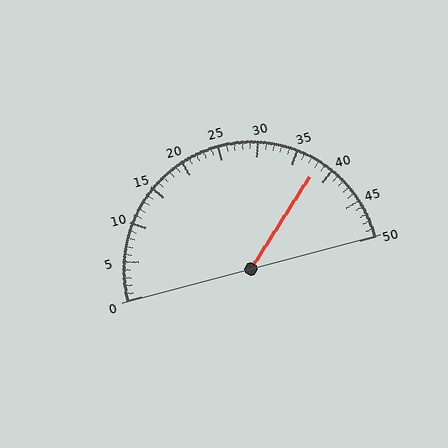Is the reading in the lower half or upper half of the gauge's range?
The reading is in the upper half of the range (0 to 50).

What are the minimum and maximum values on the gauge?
The gauge ranges from 0 to 50.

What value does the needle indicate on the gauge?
The needle indicates approximately 38.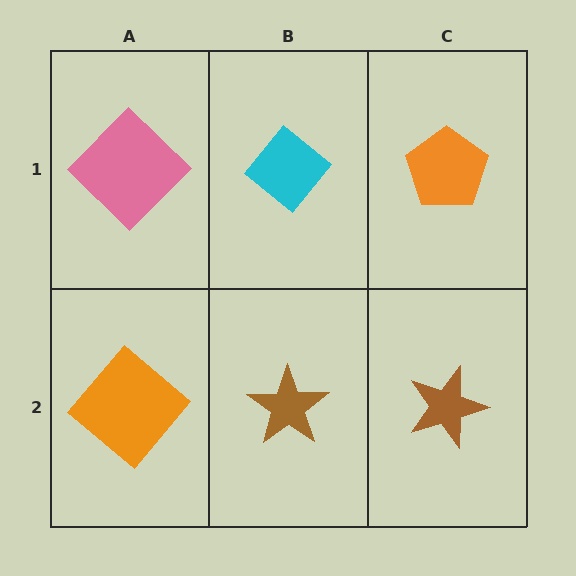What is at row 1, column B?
A cyan diamond.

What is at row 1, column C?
An orange pentagon.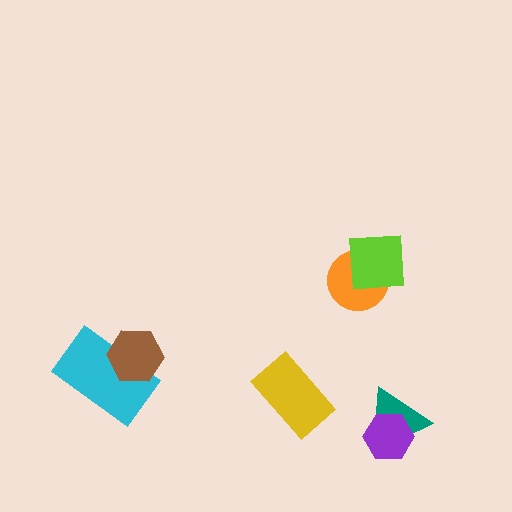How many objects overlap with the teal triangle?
1 object overlaps with the teal triangle.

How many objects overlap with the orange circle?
1 object overlaps with the orange circle.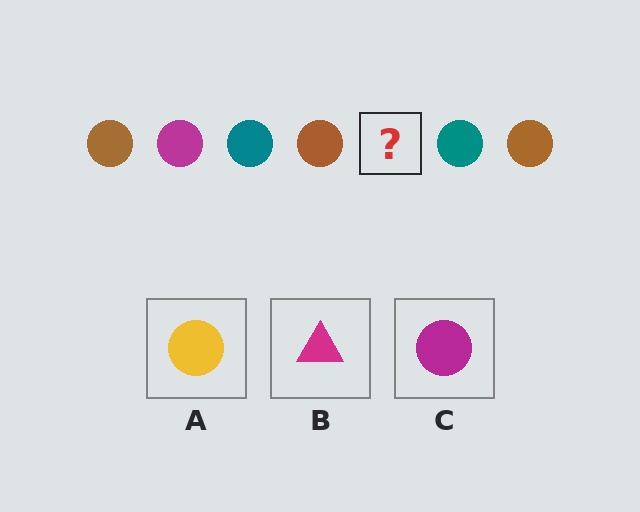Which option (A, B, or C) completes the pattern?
C.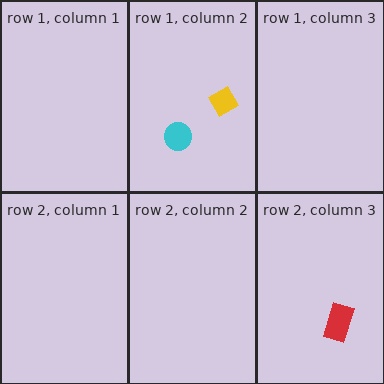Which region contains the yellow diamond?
The row 1, column 2 region.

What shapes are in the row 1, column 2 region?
The cyan circle, the yellow diamond.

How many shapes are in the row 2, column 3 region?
1.